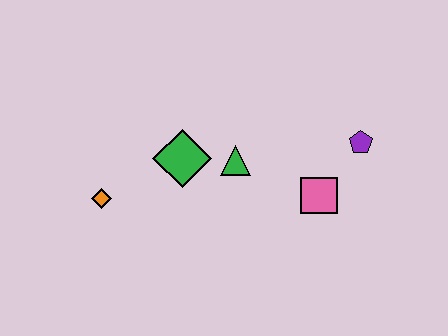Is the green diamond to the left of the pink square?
Yes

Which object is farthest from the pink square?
The orange diamond is farthest from the pink square.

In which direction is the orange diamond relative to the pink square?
The orange diamond is to the left of the pink square.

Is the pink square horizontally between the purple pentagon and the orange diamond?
Yes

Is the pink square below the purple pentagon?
Yes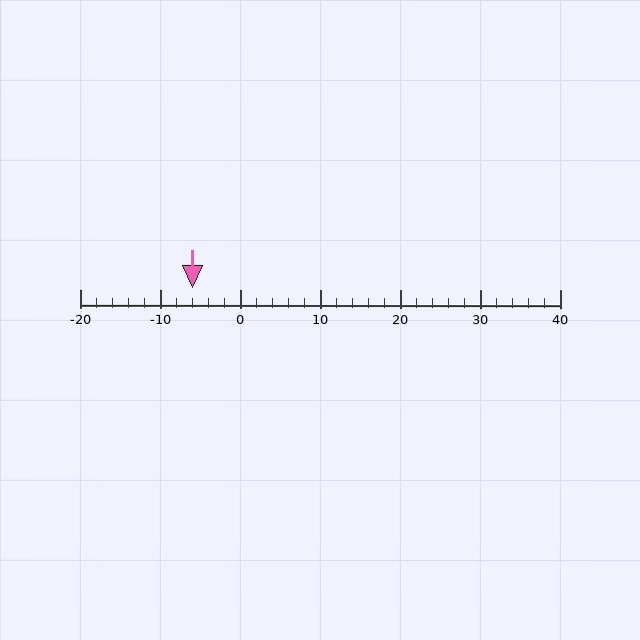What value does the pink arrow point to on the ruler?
The pink arrow points to approximately -6.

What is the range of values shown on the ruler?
The ruler shows values from -20 to 40.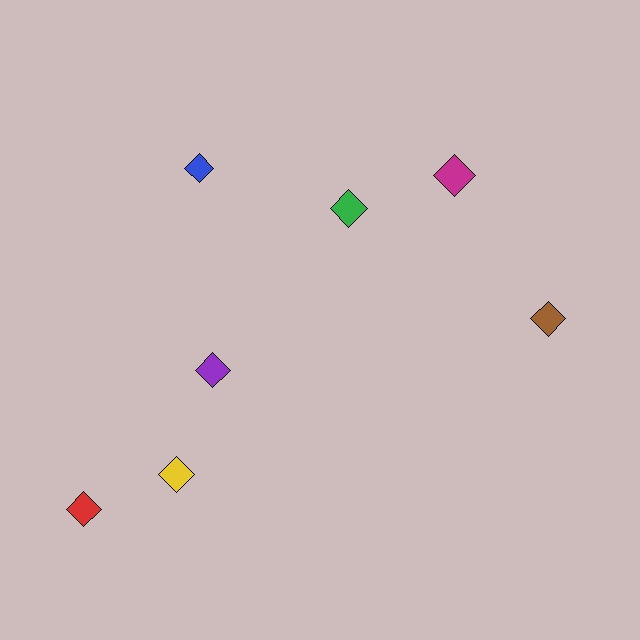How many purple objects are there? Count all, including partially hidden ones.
There is 1 purple object.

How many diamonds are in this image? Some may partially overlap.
There are 7 diamonds.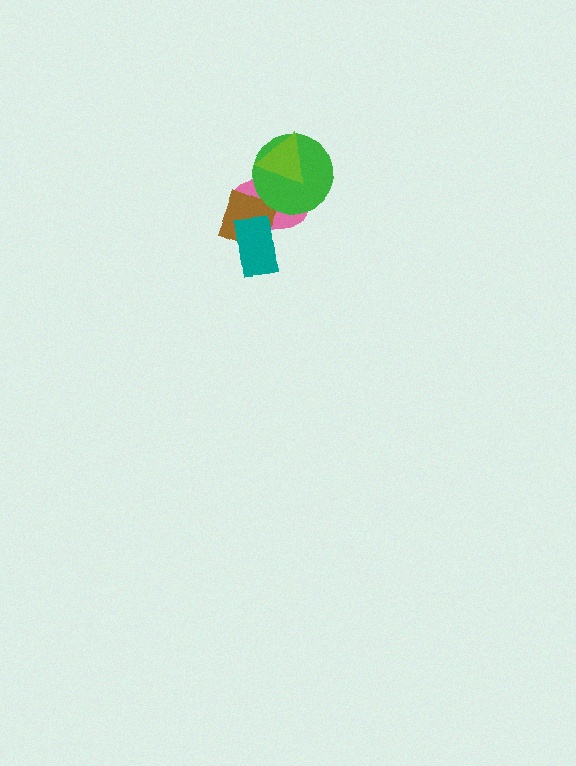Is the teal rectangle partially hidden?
No, no other shape covers it.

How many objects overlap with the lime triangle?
2 objects overlap with the lime triangle.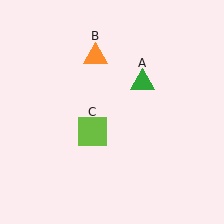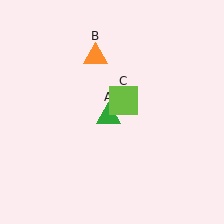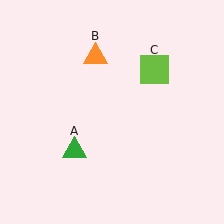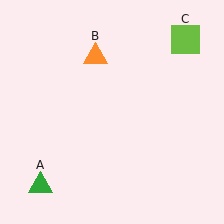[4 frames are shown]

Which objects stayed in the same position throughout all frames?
Orange triangle (object B) remained stationary.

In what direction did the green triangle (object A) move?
The green triangle (object A) moved down and to the left.